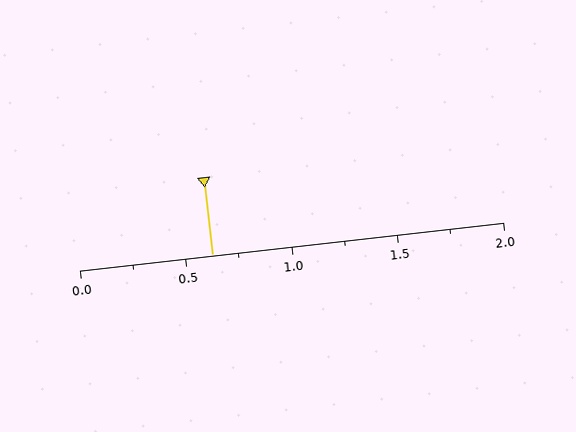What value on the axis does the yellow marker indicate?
The marker indicates approximately 0.62.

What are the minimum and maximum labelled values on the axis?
The axis runs from 0.0 to 2.0.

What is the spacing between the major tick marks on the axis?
The major ticks are spaced 0.5 apart.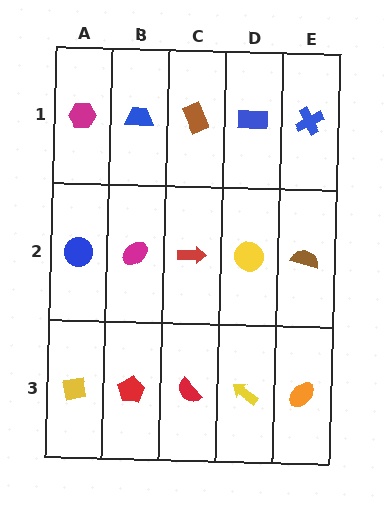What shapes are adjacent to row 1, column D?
A yellow circle (row 2, column D), a brown rectangle (row 1, column C), a blue cross (row 1, column E).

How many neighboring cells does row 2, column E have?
3.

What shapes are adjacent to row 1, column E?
A brown semicircle (row 2, column E), a blue rectangle (row 1, column D).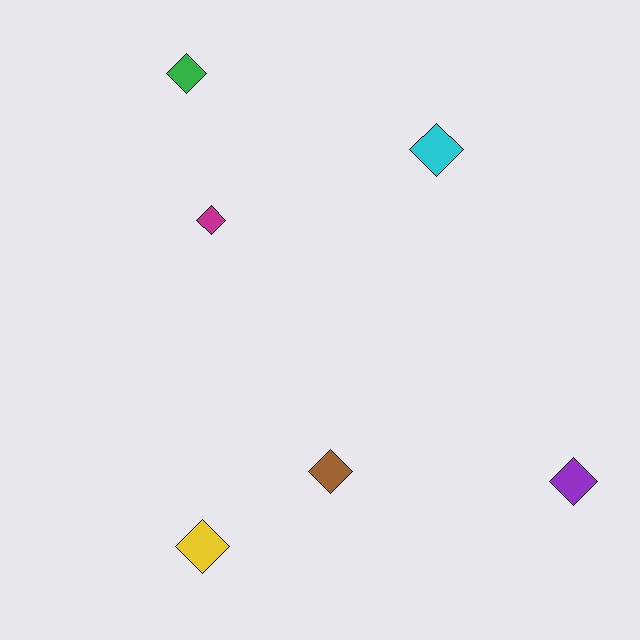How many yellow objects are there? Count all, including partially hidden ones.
There is 1 yellow object.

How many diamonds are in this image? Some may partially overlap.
There are 6 diamonds.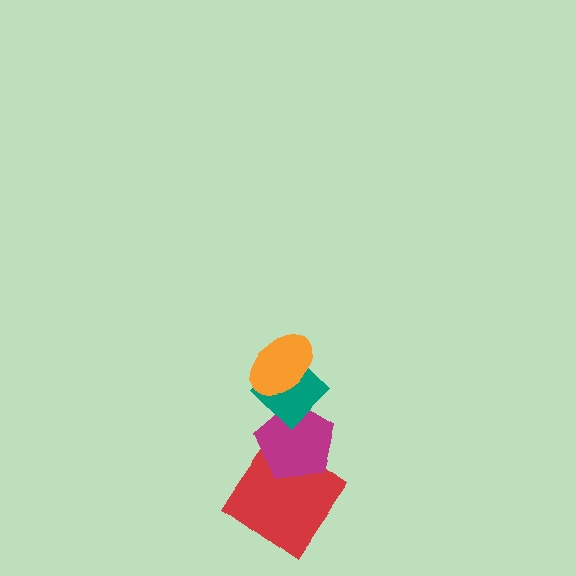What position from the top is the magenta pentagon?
The magenta pentagon is 3rd from the top.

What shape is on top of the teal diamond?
The orange ellipse is on top of the teal diamond.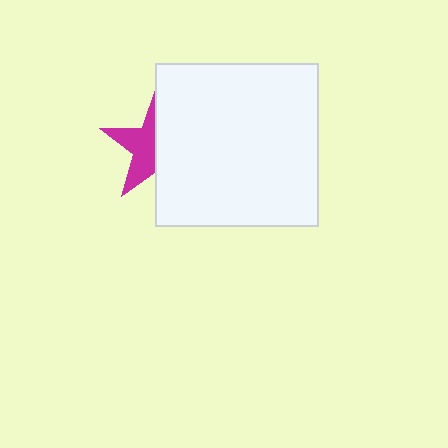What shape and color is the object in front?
The object in front is a white square.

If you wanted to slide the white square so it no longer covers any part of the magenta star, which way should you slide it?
Slide it right — that is the most direct way to separate the two shapes.